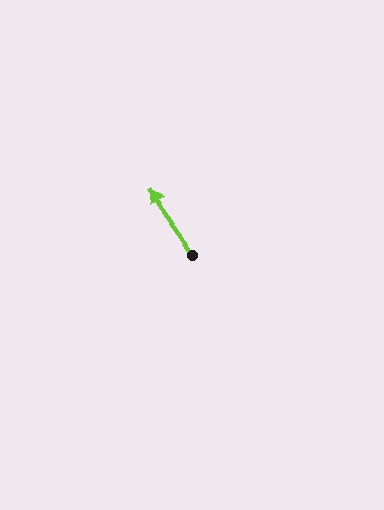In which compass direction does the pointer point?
Northwest.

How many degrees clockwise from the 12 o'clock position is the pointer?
Approximately 325 degrees.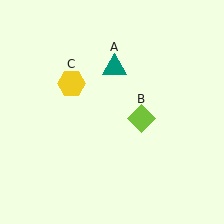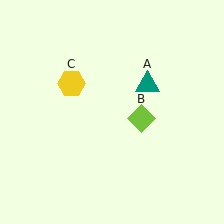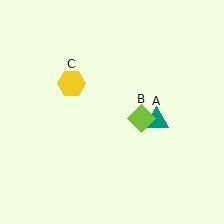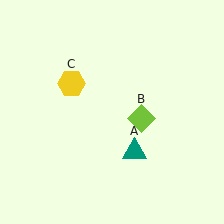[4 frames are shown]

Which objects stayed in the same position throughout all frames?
Lime diamond (object B) and yellow hexagon (object C) remained stationary.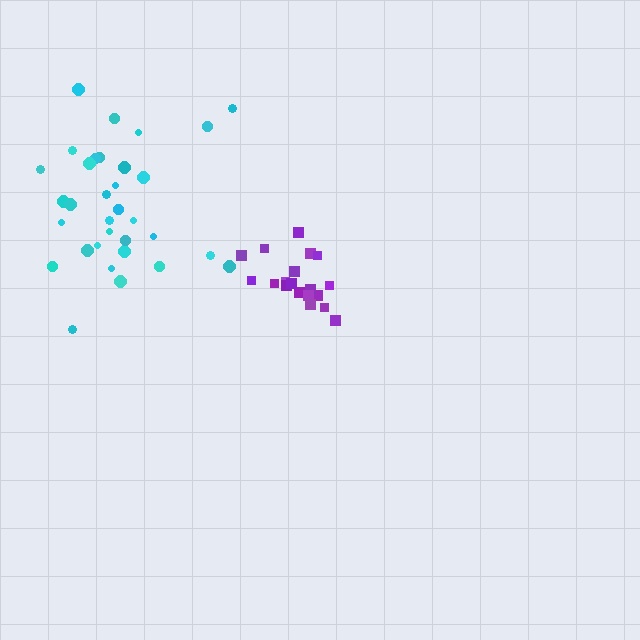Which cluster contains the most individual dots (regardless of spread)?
Cyan (33).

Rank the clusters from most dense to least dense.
purple, cyan.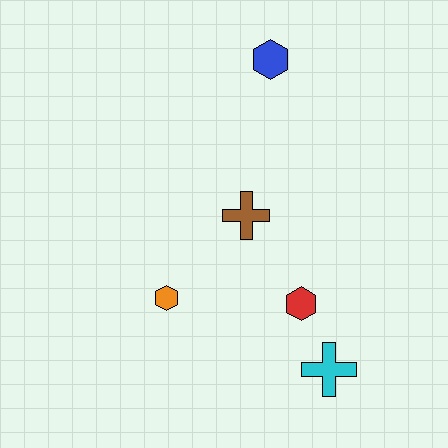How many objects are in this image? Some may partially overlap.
There are 5 objects.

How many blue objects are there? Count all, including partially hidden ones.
There is 1 blue object.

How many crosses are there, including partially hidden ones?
There are 2 crosses.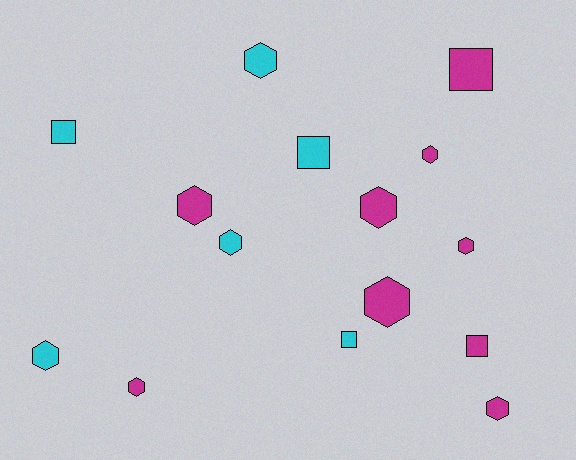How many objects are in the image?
There are 15 objects.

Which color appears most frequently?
Magenta, with 9 objects.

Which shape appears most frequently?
Hexagon, with 10 objects.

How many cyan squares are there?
There are 3 cyan squares.